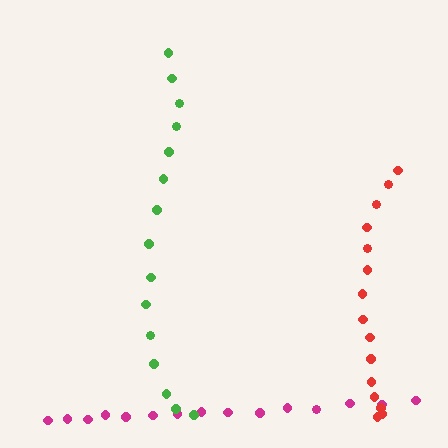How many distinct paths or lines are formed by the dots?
There are 3 distinct paths.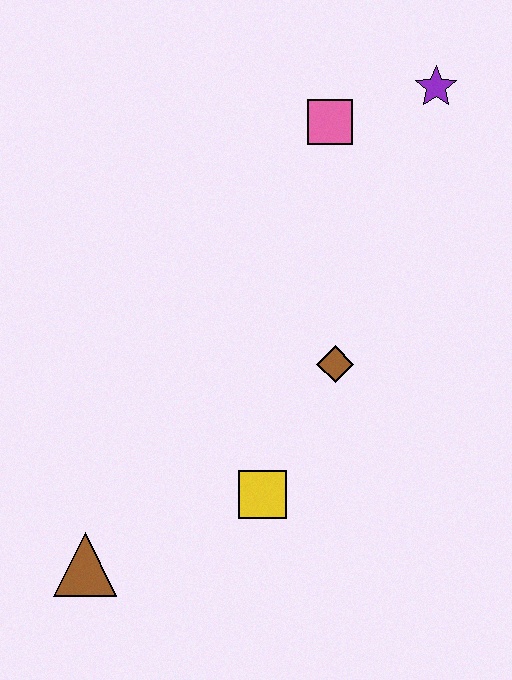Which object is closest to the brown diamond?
The yellow square is closest to the brown diamond.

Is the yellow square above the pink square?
No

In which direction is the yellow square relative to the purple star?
The yellow square is below the purple star.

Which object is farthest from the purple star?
The brown triangle is farthest from the purple star.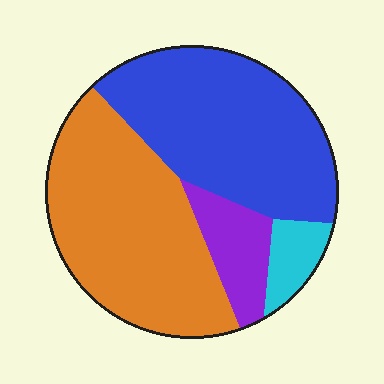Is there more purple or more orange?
Orange.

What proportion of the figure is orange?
Orange covers 43% of the figure.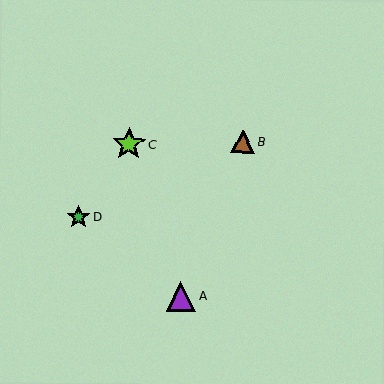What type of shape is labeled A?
Shape A is a purple triangle.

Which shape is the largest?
The lime star (labeled C) is the largest.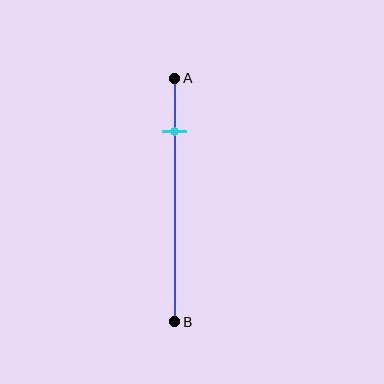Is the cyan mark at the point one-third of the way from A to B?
No, the mark is at about 20% from A, not at the 33% one-third point.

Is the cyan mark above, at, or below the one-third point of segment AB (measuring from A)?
The cyan mark is above the one-third point of segment AB.